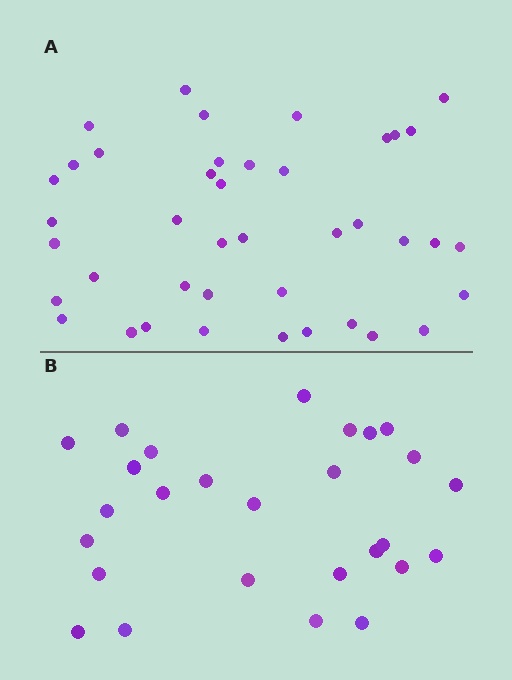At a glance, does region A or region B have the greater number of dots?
Region A (the top region) has more dots.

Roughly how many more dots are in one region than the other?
Region A has approximately 15 more dots than region B.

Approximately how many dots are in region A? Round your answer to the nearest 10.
About 40 dots. (The exact count is 41, which rounds to 40.)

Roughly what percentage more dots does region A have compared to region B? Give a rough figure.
About 50% more.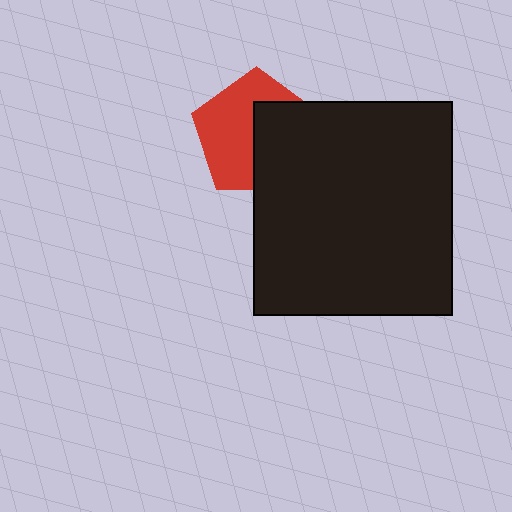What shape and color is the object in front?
The object in front is a black rectangle.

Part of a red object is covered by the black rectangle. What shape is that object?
It is a pentagon.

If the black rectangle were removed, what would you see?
You would see the complete red pentagon.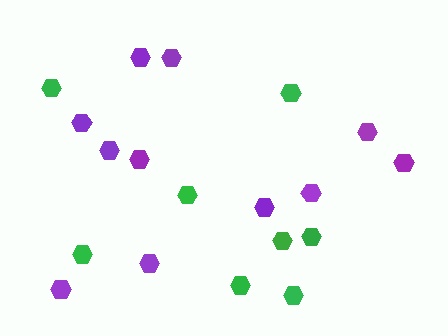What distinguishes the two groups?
There are 2 groups: one group of green hexagons (8) and one group of purple hexagons (11).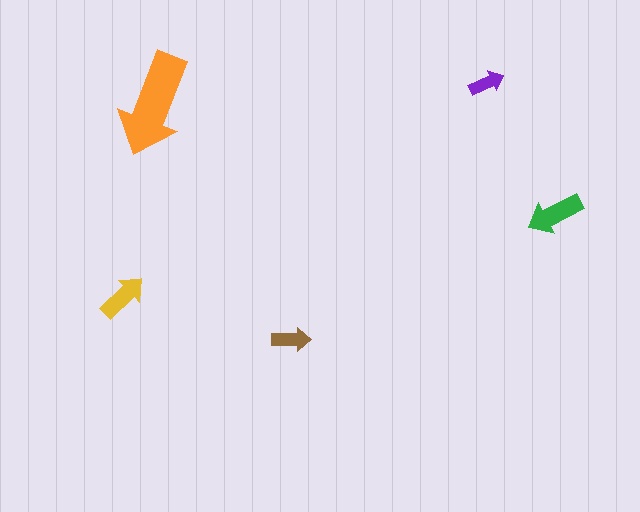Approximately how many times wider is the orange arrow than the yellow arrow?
About 2 times wider.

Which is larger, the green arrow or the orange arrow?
The orange one.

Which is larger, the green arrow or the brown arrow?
The green one.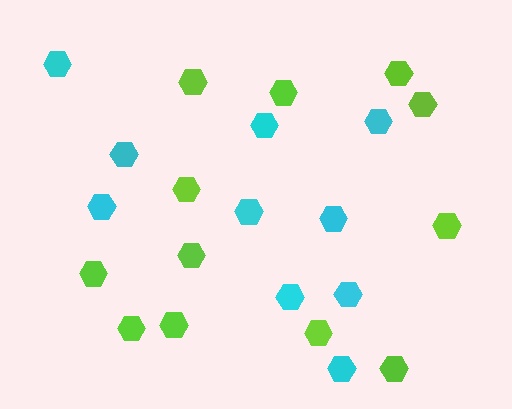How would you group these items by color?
There are 2 groups: one group of lime hexagons (12) and one group of cyan hexagons (10).